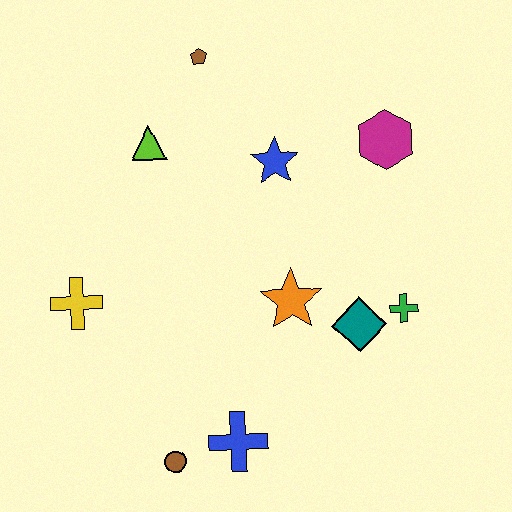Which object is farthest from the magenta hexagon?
The brown circle is farthest from the magenta hexagon.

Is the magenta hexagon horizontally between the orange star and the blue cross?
No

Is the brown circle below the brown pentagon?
Yes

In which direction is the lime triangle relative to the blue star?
The lime triangle is to the left of the blue star.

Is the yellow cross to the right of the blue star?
No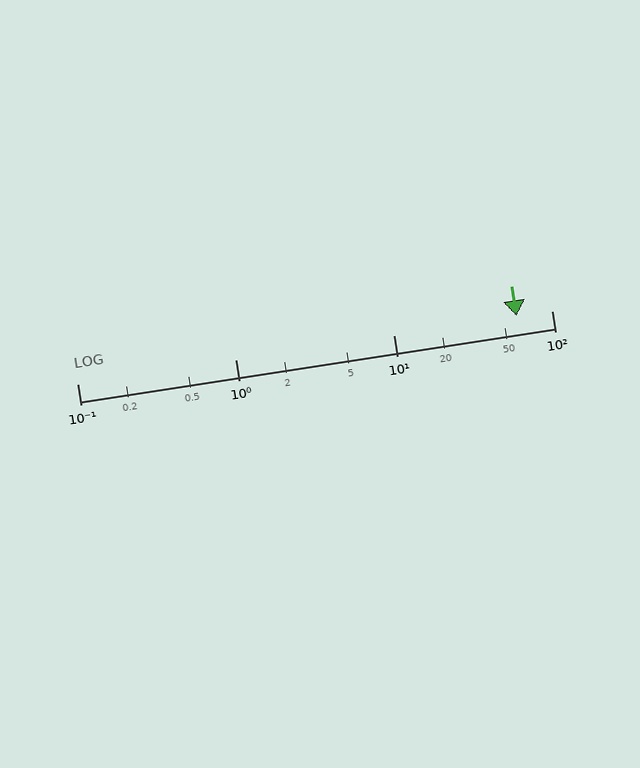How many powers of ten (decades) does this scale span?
The scale spans 3 decades, from 0.1 to 100.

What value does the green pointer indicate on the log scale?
The pointer indicates approximately 60.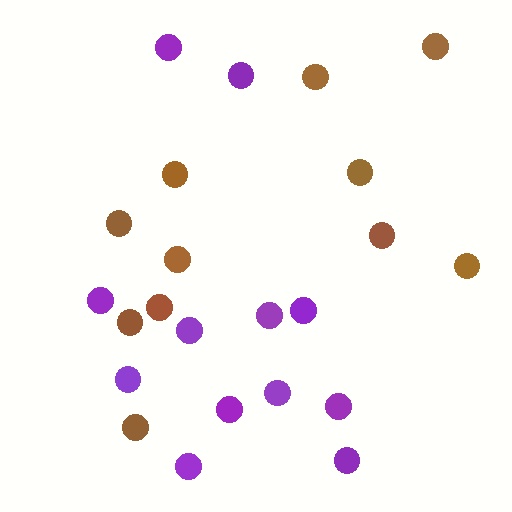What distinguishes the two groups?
There are 2 groups: one group of purple circles (12) and one group of brown circles (11).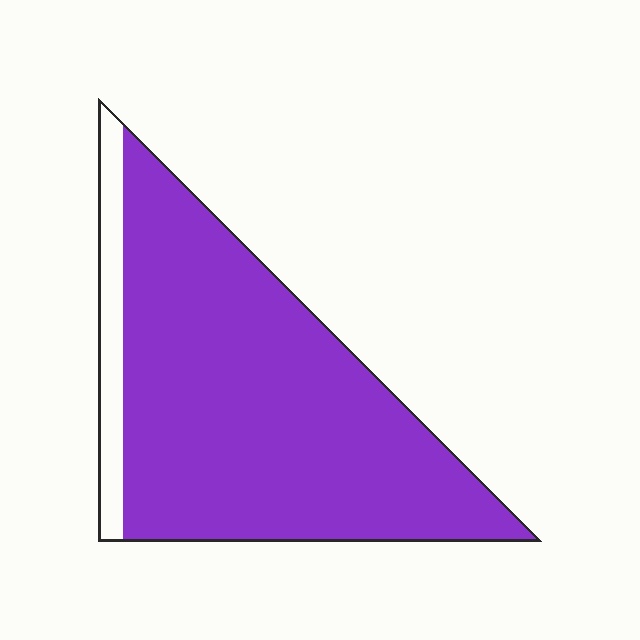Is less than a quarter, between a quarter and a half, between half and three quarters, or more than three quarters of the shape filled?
More than three quarters.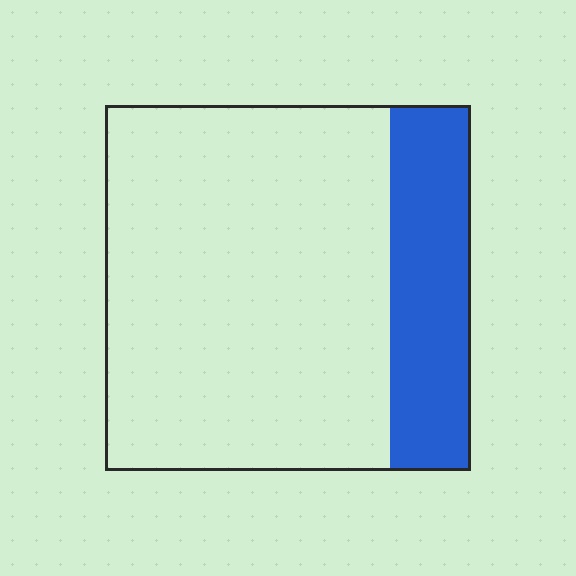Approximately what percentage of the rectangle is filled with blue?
Approximately 20%.